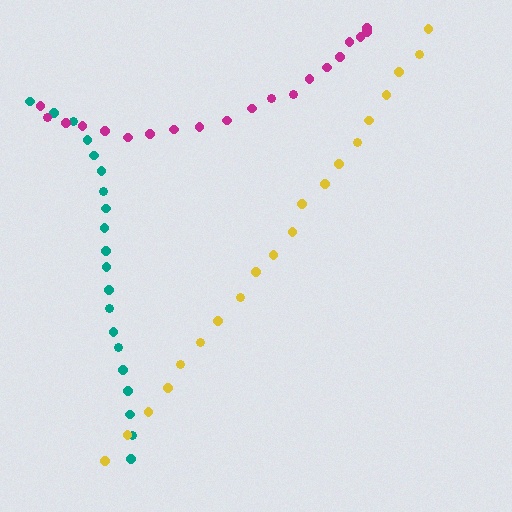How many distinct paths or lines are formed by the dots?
There are 3 distinct paths.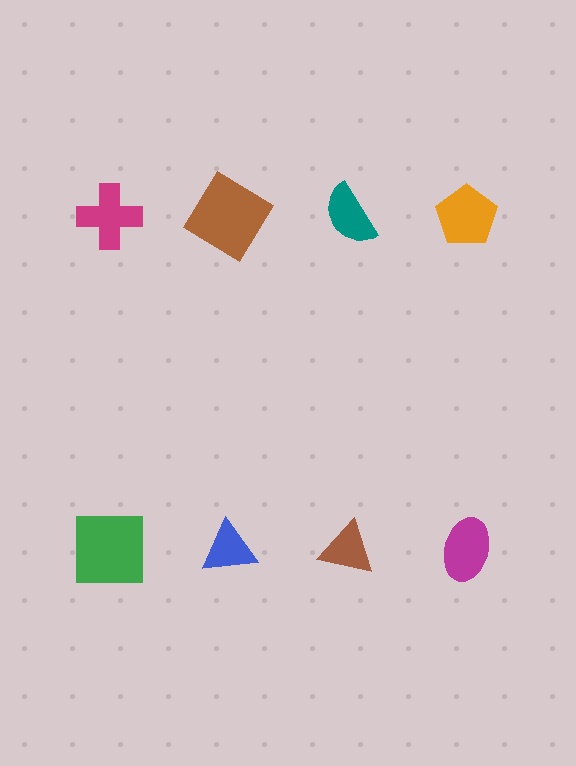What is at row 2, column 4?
A magenta ellipse.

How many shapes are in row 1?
4 shapes.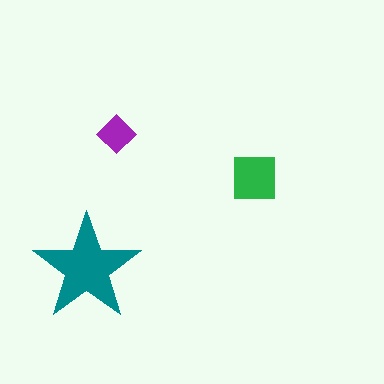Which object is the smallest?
The purple diamond.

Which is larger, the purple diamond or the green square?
The green square.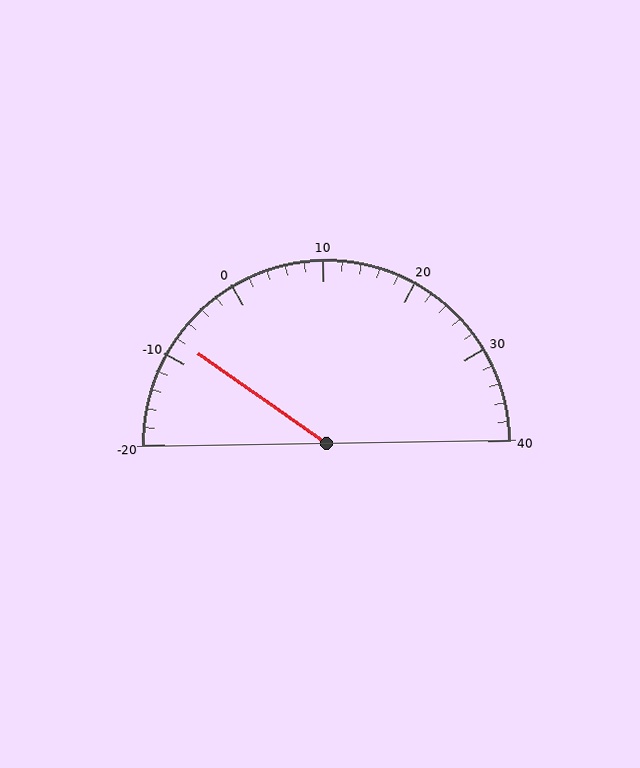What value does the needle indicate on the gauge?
The needle indicates approximately -8.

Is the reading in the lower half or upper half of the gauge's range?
The reading is in the lower half of the range (-20 to 40).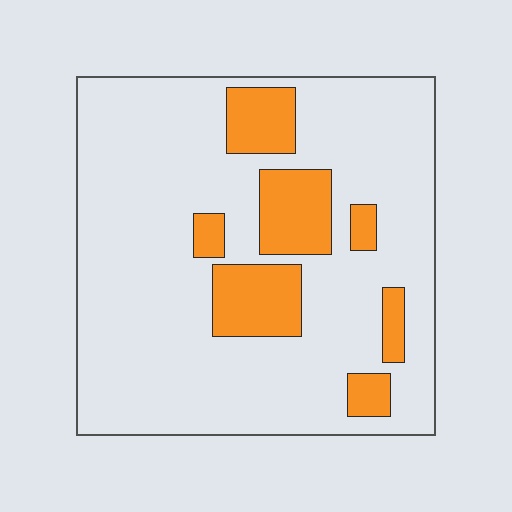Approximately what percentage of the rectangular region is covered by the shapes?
Approximately 20%.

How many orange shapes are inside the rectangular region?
7.